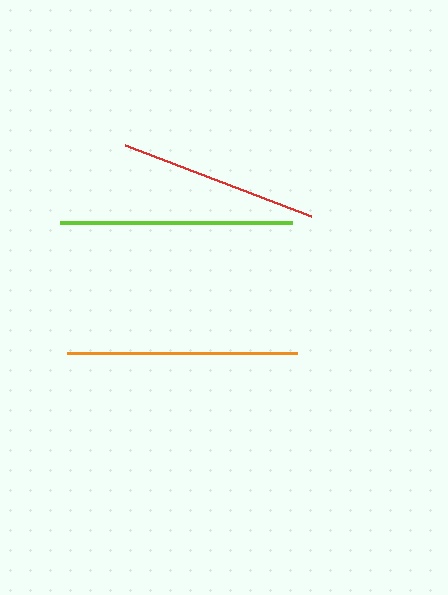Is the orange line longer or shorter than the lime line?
The lime line is longer than the orange line.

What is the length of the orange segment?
The orange segment is approximately 230 pixels long.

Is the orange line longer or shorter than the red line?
The orange line is longer than the red line.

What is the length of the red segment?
The red segment is approximately 200 pixels long.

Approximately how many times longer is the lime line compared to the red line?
The lime line is approximately 1.2 times the length of the red line.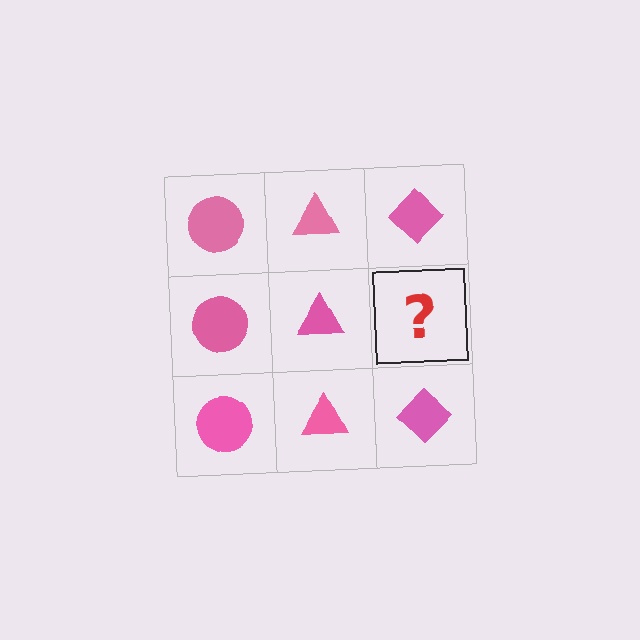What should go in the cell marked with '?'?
The missing cell should contain a pink diamond.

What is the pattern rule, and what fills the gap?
The rule is that each column has a consistent shape. The gap should be filled with a pink diamond.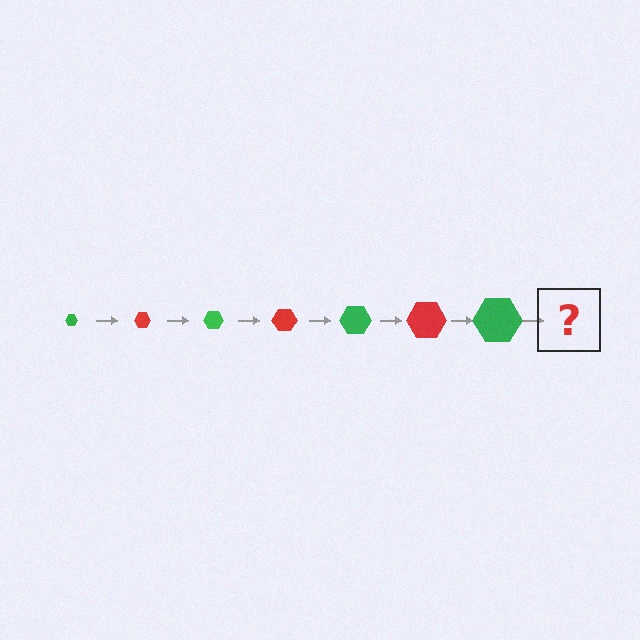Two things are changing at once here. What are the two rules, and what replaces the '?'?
The two rules are that the hexagon grows larger each step and the color cycles through green and red. The '?' should be a red hexagon, larger than the previous one.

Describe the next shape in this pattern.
It should be a red hexagon, larger than the previous one.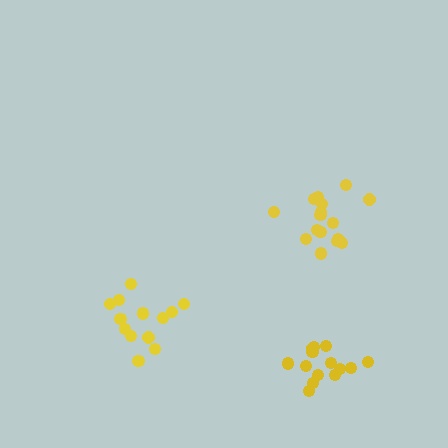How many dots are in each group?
Group 1: 17 dots, Group 2: 15 dots, Group 3: 13 dots (45 total).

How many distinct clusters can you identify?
There are 3 distinct clusters.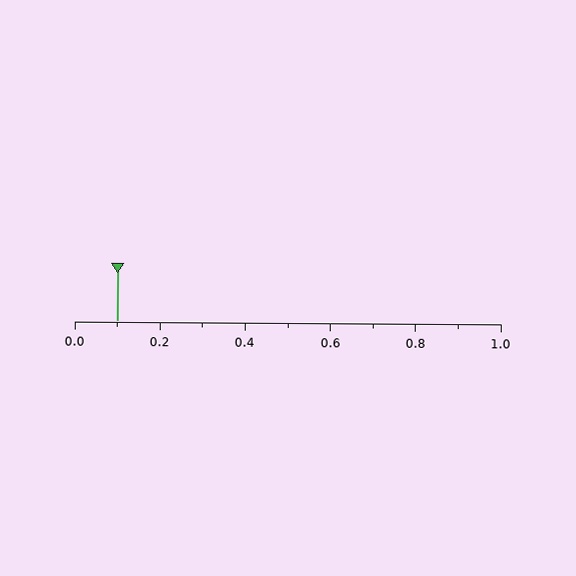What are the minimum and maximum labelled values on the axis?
The axis runs from 0.0 to 1.0.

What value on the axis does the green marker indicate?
The marker indicates approximately 0.1.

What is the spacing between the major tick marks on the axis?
The major ticks are spaced 0.2 apart.